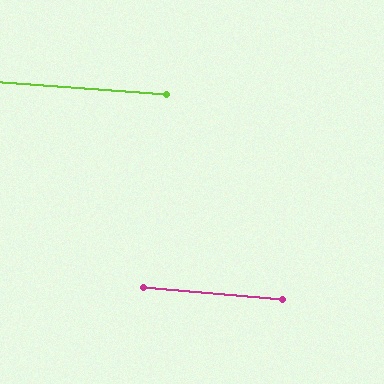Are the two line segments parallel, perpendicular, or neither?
Parallel — their directions differ by only 0.6°.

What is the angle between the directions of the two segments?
Approximately 1 degree.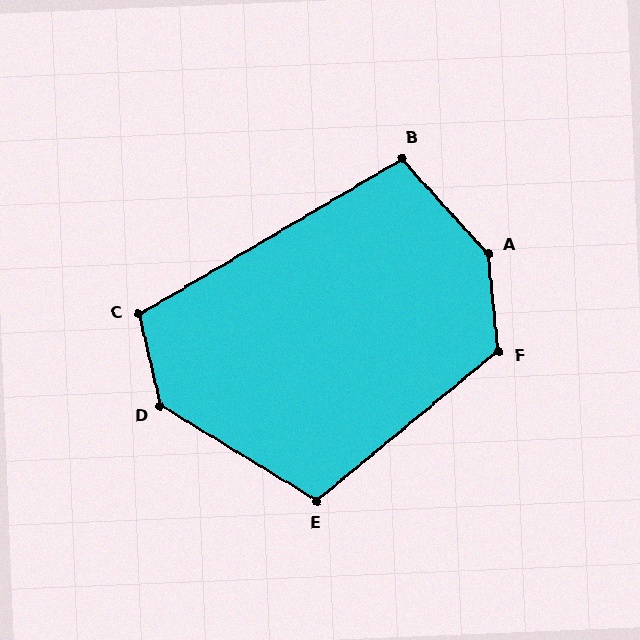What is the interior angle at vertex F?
Approximately 124 degrees (obtuse).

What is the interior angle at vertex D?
Approximately 135 degrees (obtuse).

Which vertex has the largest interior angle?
A, at approximately 143 degrees.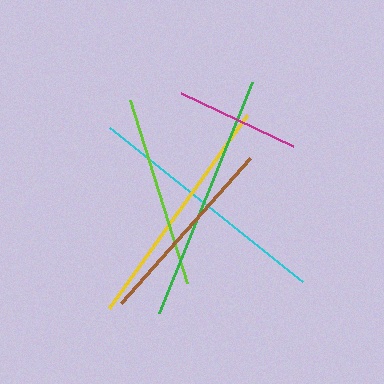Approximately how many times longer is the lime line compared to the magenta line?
The lime line is approximately 1.6 times the length of the magenta line.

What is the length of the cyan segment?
The cyan segment is approximately 247 pixels long.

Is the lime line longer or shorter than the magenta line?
The lime line is longer than the magenta line.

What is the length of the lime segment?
The lime segment is approximately 192 pixels long.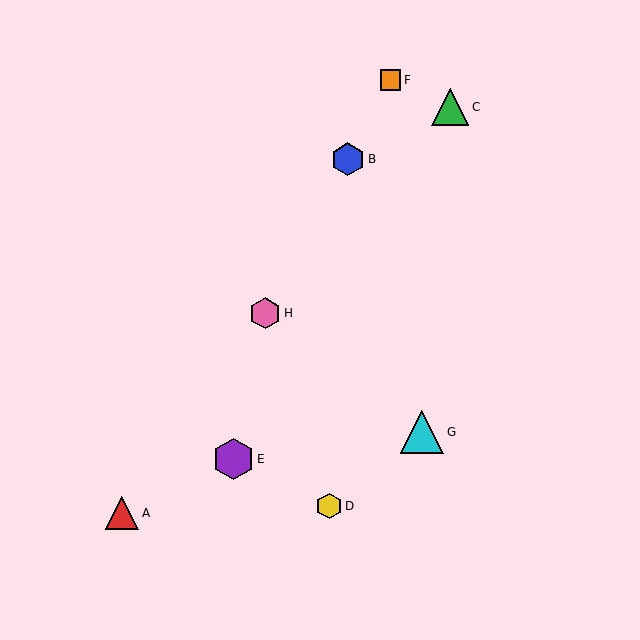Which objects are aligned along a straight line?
Objects B, F, H are aligned along a straight line.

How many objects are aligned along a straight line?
3 objects (B, F, H) are aligned along a straight line.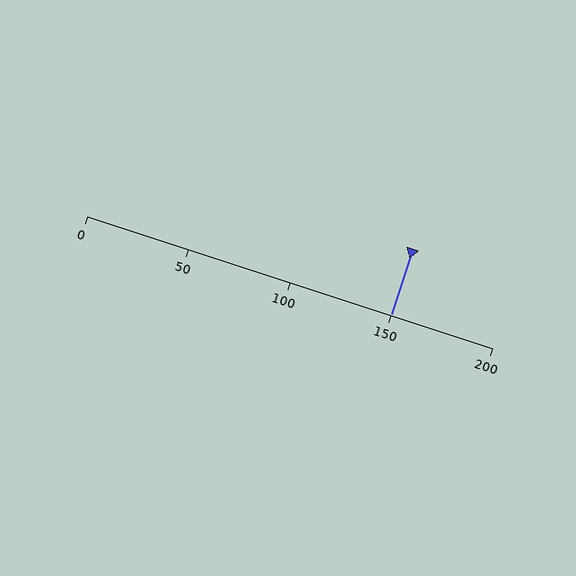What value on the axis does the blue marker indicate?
The marker indicates approximately 150.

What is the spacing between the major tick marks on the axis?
The major ticks are spaced 50 apart.